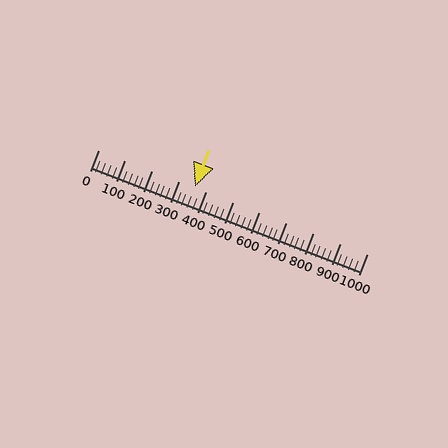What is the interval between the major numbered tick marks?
The major tick marks are spaced 100 units apart.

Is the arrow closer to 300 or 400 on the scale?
The arrow is closer to 400.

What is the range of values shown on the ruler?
The ruler shows values from 0 to 1000.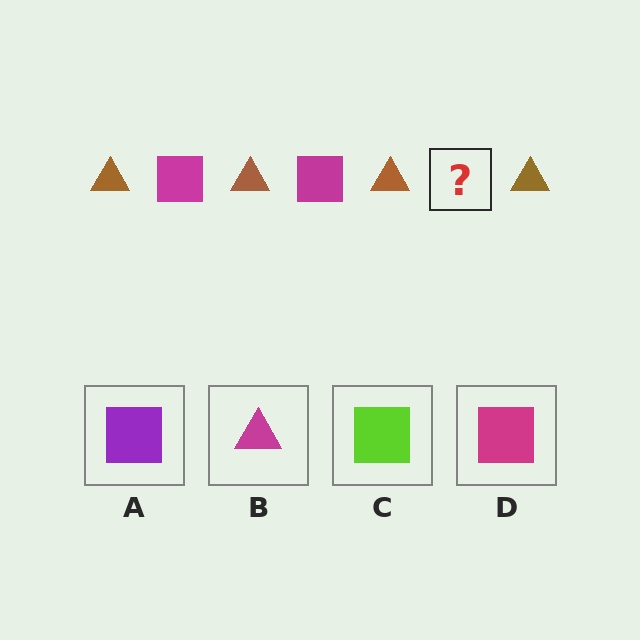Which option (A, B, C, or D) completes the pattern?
D.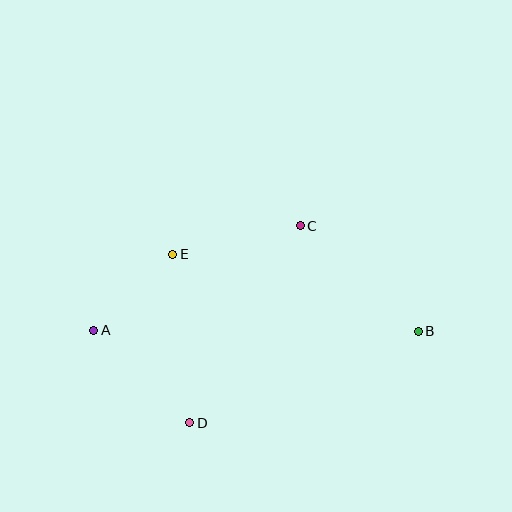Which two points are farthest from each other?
Points A and B are farthest from each other.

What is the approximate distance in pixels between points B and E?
The distance between B and E is approximately 257 pixels.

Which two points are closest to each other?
Points A and E are closest to each other.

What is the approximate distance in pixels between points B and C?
The distance between B and C is approximately 158 pixels.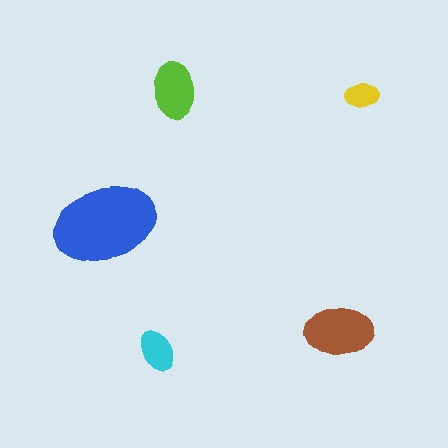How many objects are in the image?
There are 5 objects in the image.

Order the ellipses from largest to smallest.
the blue one, the brown one, the lime one, the cyan one, the yellow one.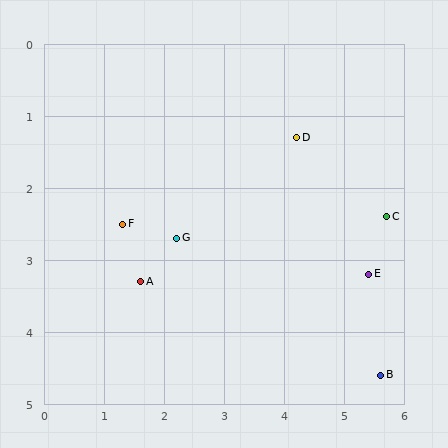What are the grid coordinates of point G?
Point G is at approximately (2.2, 2.7).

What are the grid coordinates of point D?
Point D is at approximately (4.2, 1.3).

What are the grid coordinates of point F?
Point F is at approximately (1.3, 2.5).